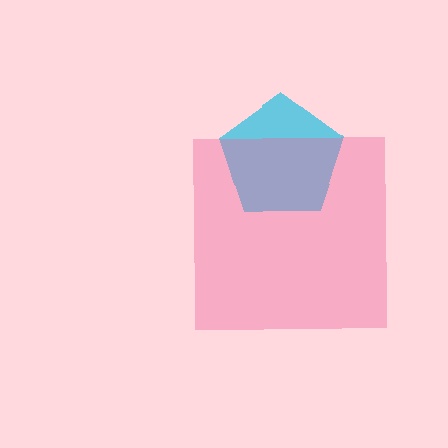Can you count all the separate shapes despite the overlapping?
Yes, there are 2 separate shapes.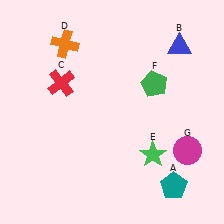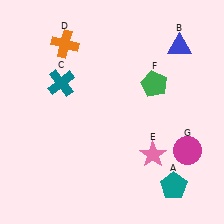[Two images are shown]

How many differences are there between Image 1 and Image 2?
There are 2 differences between the two images.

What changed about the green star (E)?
In Image 1, E is green. In Image 2, it changed to pink.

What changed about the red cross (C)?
In Image 1, C is red. In Image 2, it changed to teal.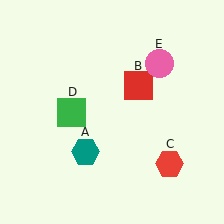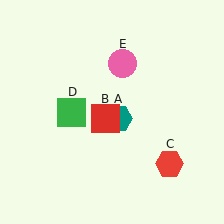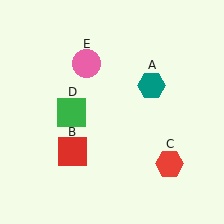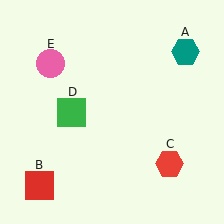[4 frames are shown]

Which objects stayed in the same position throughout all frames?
Red hexagon (object C) and green square (object D) remained stationary.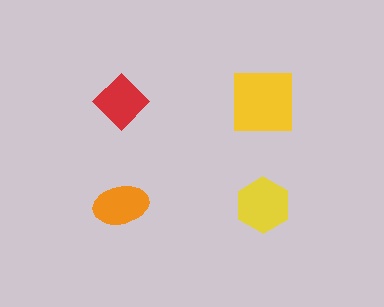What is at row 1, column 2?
A yellow square.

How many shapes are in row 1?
2 shapes.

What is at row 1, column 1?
A red diamond.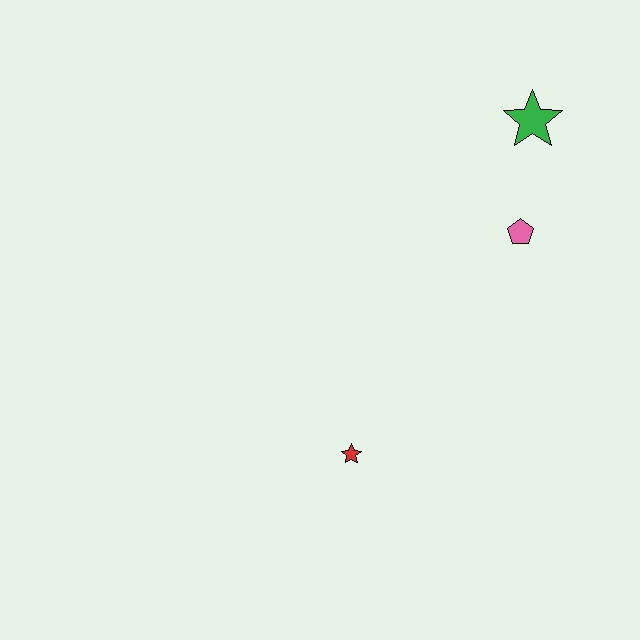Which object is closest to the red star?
The pink pentagon is closest to the red star.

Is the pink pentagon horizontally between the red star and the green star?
Yes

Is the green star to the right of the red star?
Yes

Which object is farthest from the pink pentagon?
The red star is farthest from the pink pentagon.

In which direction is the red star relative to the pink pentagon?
The red star is below the pink pentagon.